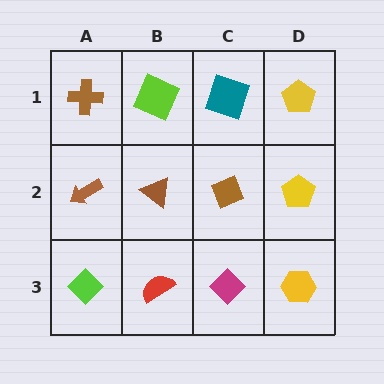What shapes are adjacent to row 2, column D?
A yellow pentagon (row 1, column D), a yellow hexagon (row 3, column D), a brown diamond (row 2, column C).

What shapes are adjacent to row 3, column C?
A brown diamond (row 2, column C), a red semicircle (row 3, column B), a yellow hexagon (row 3, column D).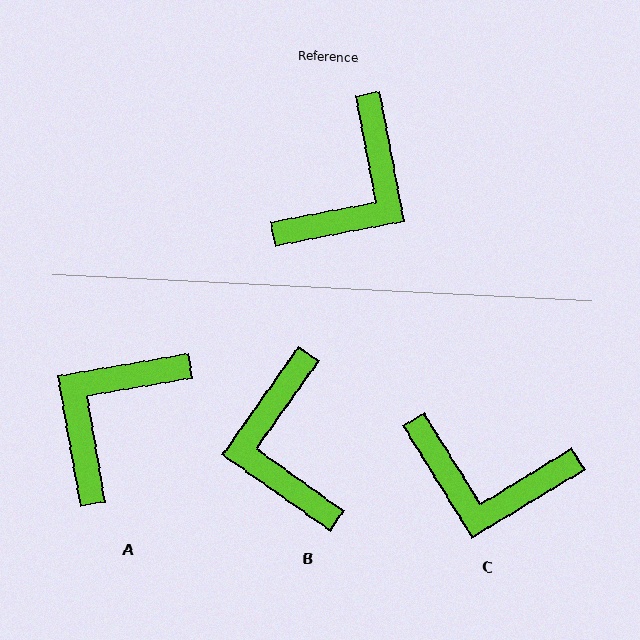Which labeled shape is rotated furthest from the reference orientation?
A, about 179 degrees away.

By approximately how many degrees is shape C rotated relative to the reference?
Approximately 69 degrees clockwise.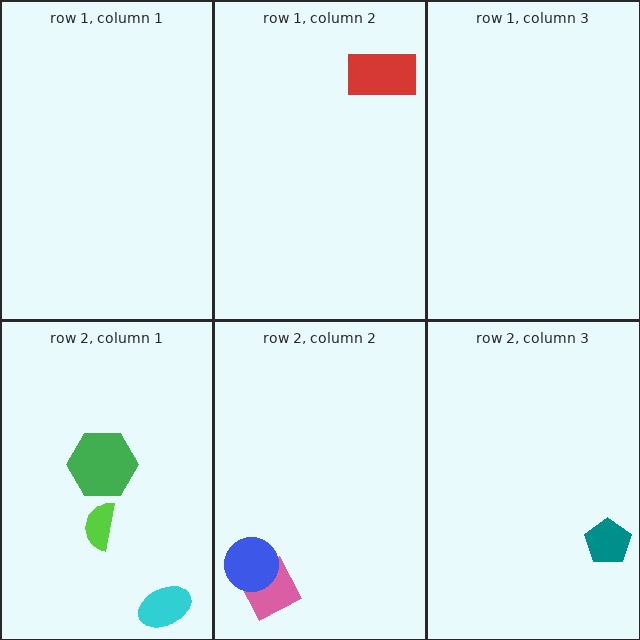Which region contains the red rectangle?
The row 1, column 2 region.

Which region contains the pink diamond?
The row 2, column 2 region.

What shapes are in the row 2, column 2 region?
The pink diamond, the blue circle.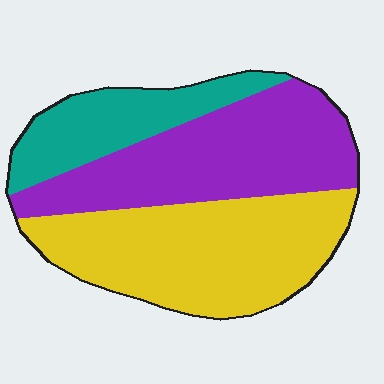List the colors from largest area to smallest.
From largest to smallest: yellow, purple, teal.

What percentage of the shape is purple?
Purple takes up about three eighths (3/8) of the shape.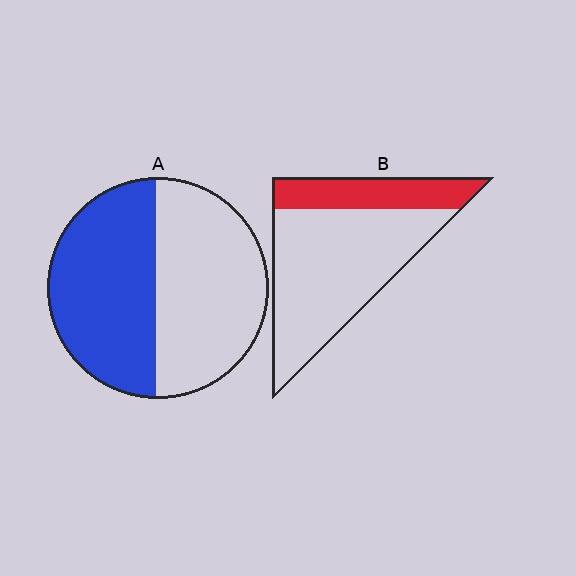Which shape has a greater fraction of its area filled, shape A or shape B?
Shape A.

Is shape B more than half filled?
No.